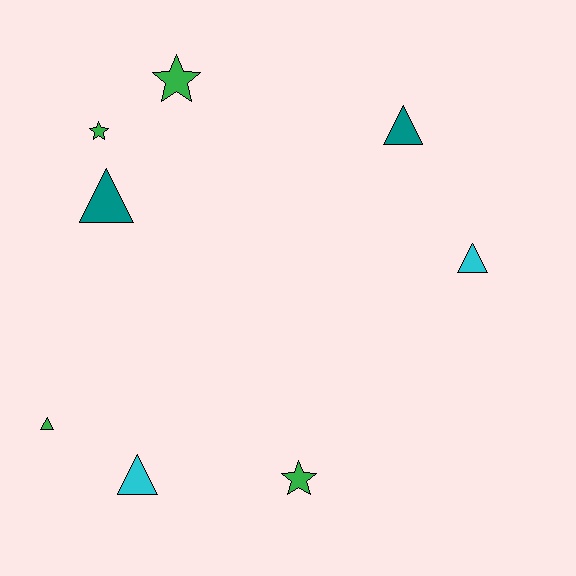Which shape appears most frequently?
Triangle, with 5 objects.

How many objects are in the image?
There are 8 objects.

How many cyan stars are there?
There are no cyan stars.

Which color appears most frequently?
Green, with 4 objects.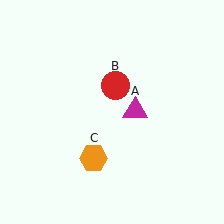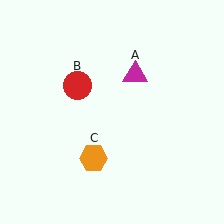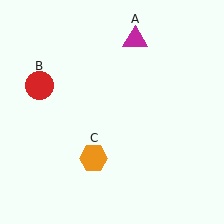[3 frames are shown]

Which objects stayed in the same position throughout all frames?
Orange hexagon (object C) remained stationary.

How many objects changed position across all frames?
2 objects changed position: magenta triangle (object A), red circle (object B).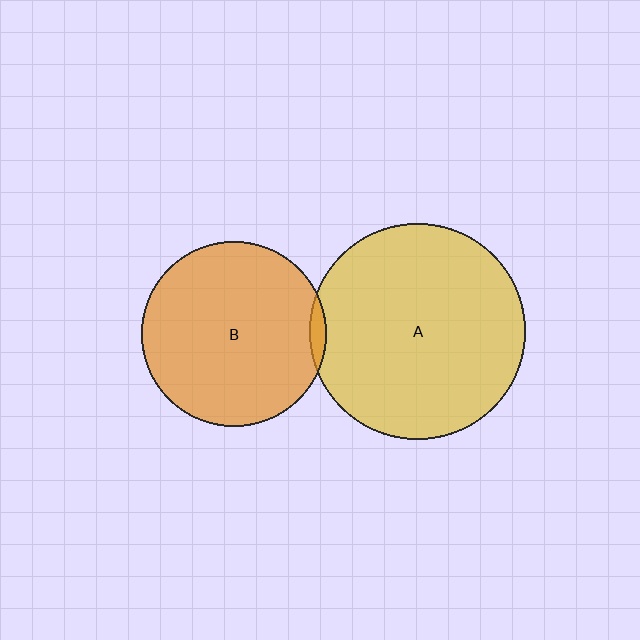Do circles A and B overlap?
Yes.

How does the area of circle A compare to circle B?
Approximately 1.4 times.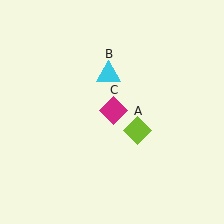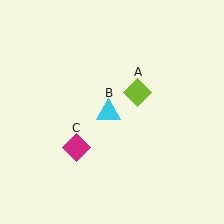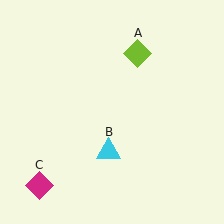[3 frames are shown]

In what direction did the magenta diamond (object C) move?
The magenta diamond (object C) moved down and to the left.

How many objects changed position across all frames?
3 objects changed position: lime diamond (object A), cyan triangle (object B), magenta diamond (object C).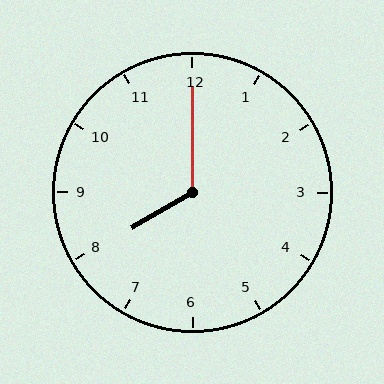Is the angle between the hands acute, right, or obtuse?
It is obtuse.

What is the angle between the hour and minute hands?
Approximately 120 degrees.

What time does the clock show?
8:00.